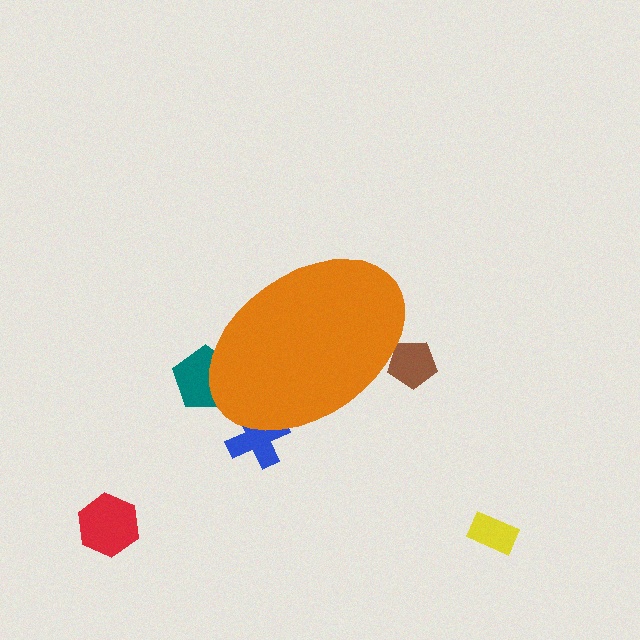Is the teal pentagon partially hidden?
Yes, the teal pentagon is partially hidden behind the orange ellipse.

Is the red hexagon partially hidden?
No, the red hexagon is fully visible.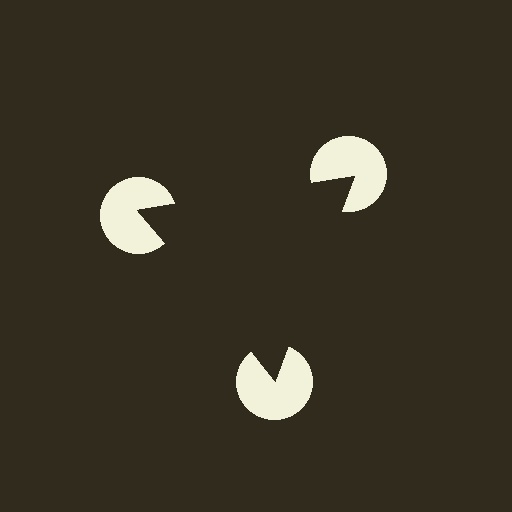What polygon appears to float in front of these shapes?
An illusory triangle — its edges are inferred from the aligned wedge cuts in the pac-man discs, not physically drawn.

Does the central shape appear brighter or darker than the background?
It typically appears slightly darker than the background, even though no actual brightness change is drawn.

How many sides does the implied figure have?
3 sides.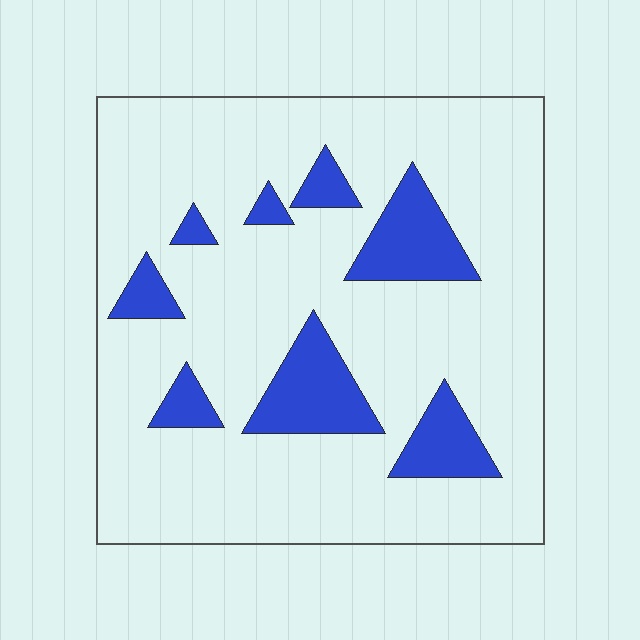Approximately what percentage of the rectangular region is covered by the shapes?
Approximately 15%.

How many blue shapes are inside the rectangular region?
8.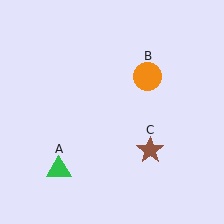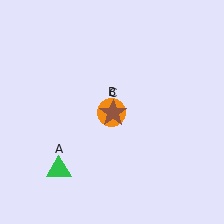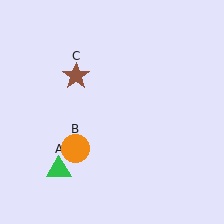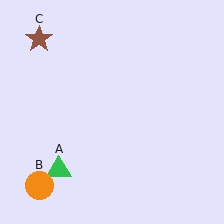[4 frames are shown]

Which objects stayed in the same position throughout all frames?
Green triangle (object A) remained stationary.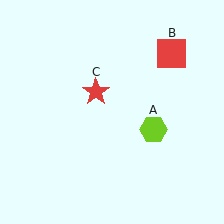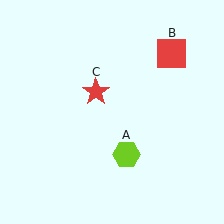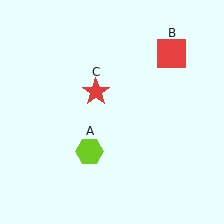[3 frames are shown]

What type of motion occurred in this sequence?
The lime hexagon (object A) rotated clockwise around the center of the scene.